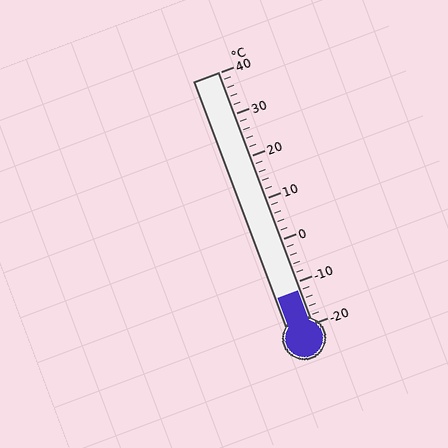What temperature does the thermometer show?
The thermometer shows approximately -12°C.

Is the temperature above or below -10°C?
The temperature is below -10°C.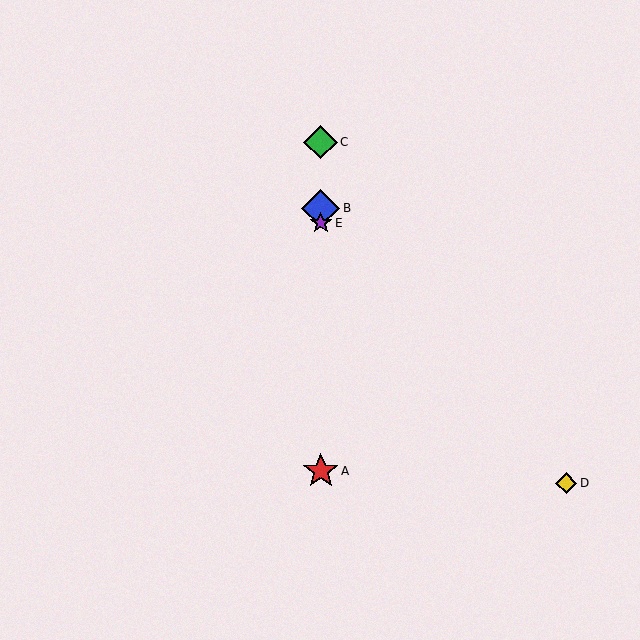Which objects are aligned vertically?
Objects A, B, C, E are aligned vertically.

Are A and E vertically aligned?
Yes, both are at x≈321.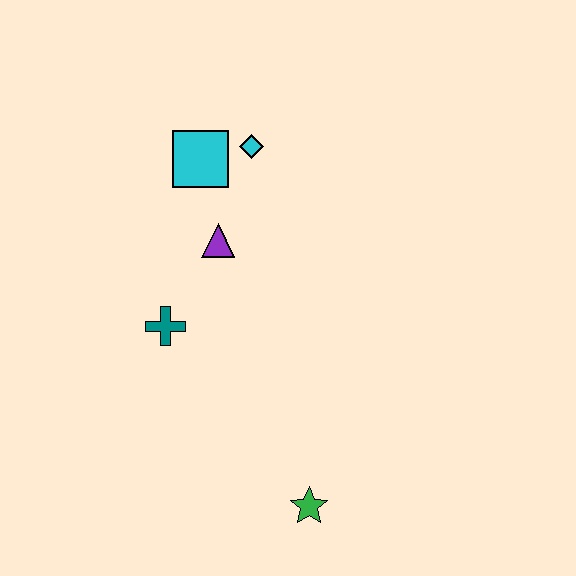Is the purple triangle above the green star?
Yes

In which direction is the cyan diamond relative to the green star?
The cyan diamond is above the green star.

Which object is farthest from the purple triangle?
The green star is farthest from the purple triangle.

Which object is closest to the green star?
The teal cross is closest to the green star.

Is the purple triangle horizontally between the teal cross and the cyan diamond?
Yes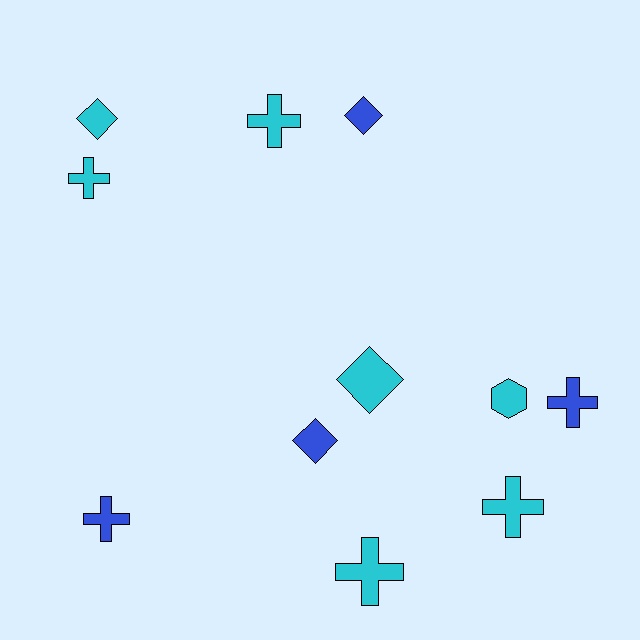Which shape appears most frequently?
Cross, with 6 objects.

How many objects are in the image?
There are 11 objects.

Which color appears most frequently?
Cyan, with 7 objects.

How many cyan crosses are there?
There are 4 cyan crosses.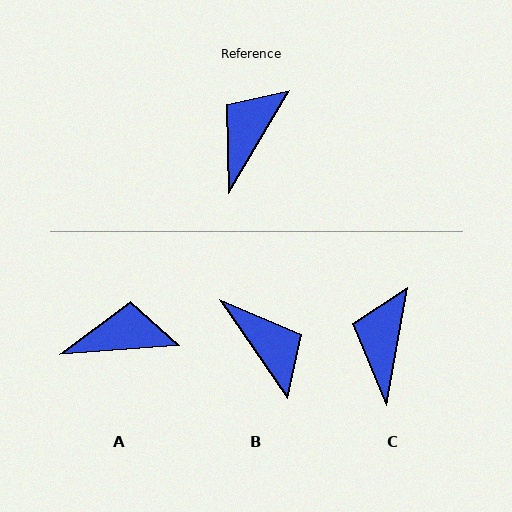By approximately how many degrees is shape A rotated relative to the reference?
Approximately 55 degrees clockwise.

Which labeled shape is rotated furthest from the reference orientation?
B, about 115 degrees away.